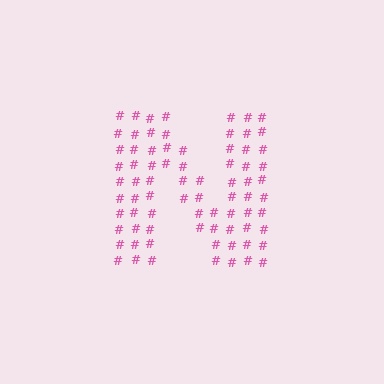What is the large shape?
The large shape is the letter N.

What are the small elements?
The small elements are hash symbols.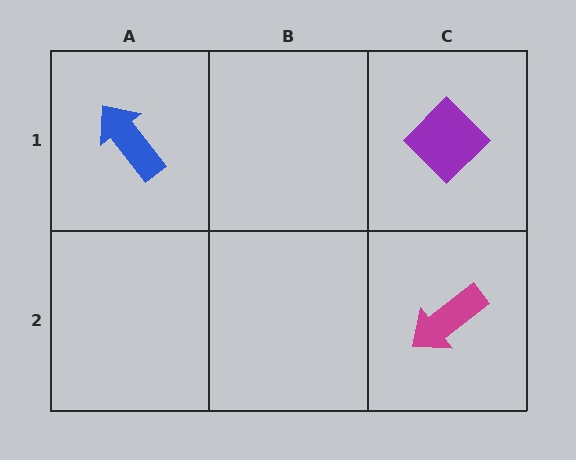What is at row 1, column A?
A blue arrow.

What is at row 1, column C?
A purple diamond.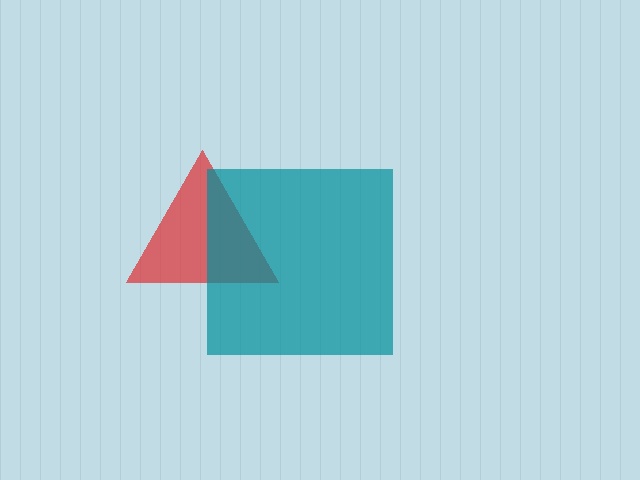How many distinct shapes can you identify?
There are 2 distinct shapes: a red triangle, a teal square.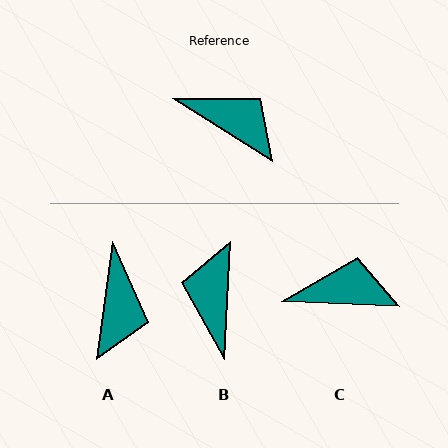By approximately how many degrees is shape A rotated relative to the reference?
Approximately 66 degrees clockwise.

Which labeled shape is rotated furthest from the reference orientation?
B, about 120 degrees away.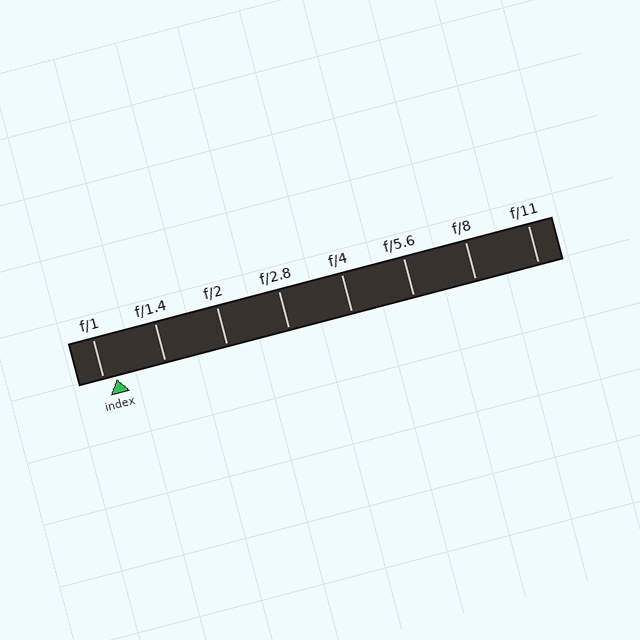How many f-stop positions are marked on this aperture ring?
There are 8 f-stop positions marked.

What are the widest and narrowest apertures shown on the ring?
The widest aperture shown is f/1 and the narrowest is f/11.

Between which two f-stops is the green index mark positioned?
The index mark is between f/1 and f/1.4.